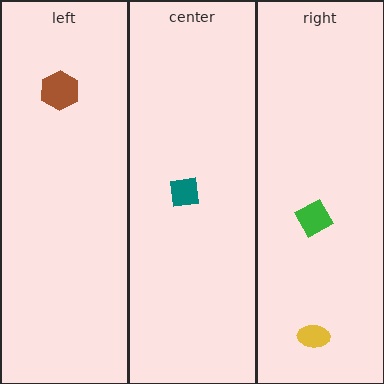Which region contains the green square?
The right region.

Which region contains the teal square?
The center region.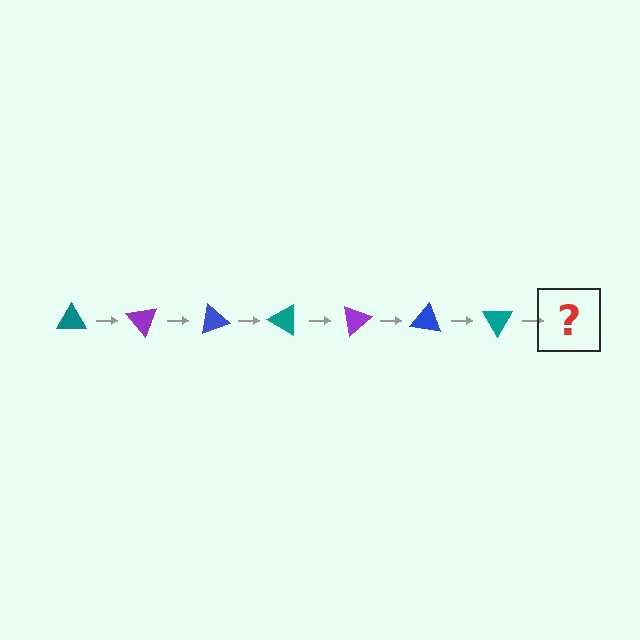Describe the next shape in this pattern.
It should be a purple triangle, rotated 350 degrees from the start.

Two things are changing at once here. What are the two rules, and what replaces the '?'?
The two rules are that it rotates 50 degrees each step and the color cycles through teal, purple, and blue. The '?' should be a purple triangle, rotated 350 degrees from the start.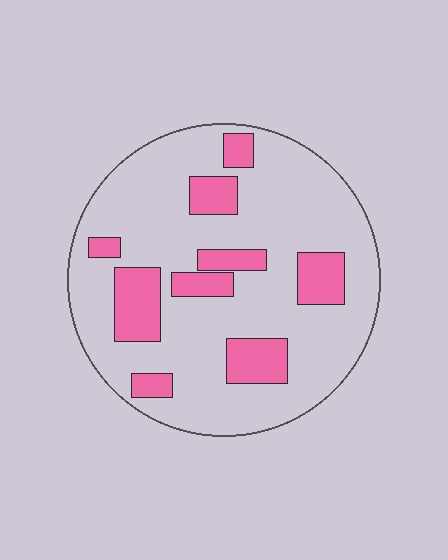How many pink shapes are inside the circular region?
9.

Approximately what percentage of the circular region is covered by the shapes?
Approximately 20%.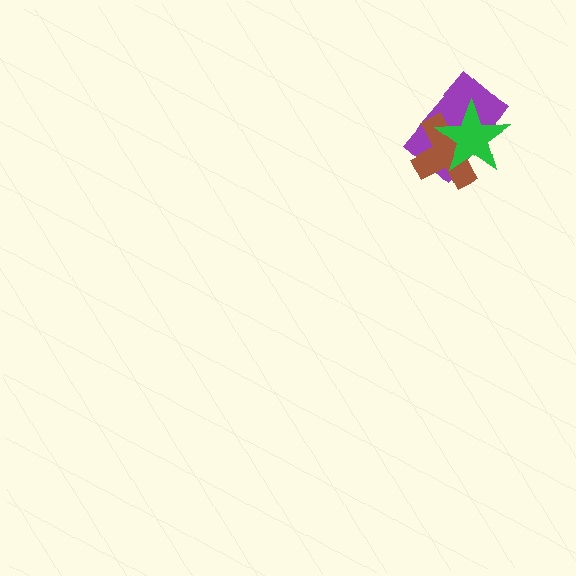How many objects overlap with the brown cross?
2 objects overlap with the brown cross.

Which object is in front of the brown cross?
The green star is in front of the brown cross.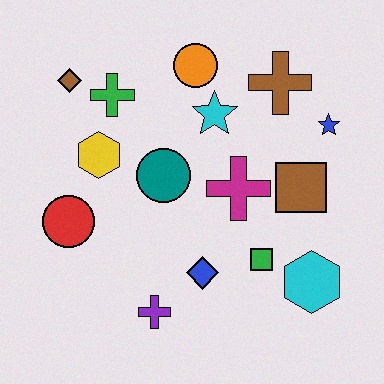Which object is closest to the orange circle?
The cyan star is closest to the orange circle.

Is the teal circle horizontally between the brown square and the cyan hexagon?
No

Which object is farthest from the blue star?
The red circle is farthest from the blue star.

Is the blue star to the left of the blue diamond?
No